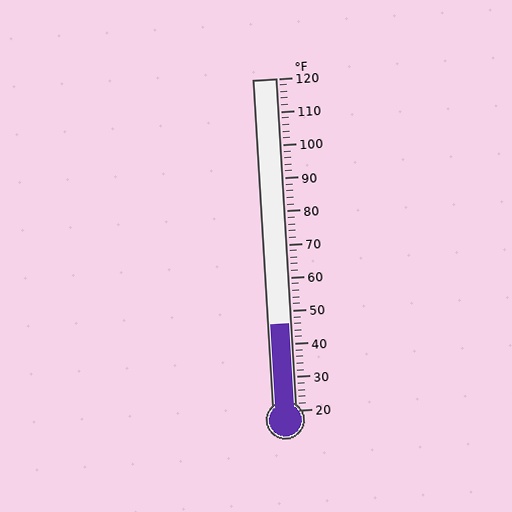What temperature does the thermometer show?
The thermometer shows approximately 46°F.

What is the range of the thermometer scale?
The thermometer scale ranges from 20°F to 120°F.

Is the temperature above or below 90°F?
The temperature is below 90°F.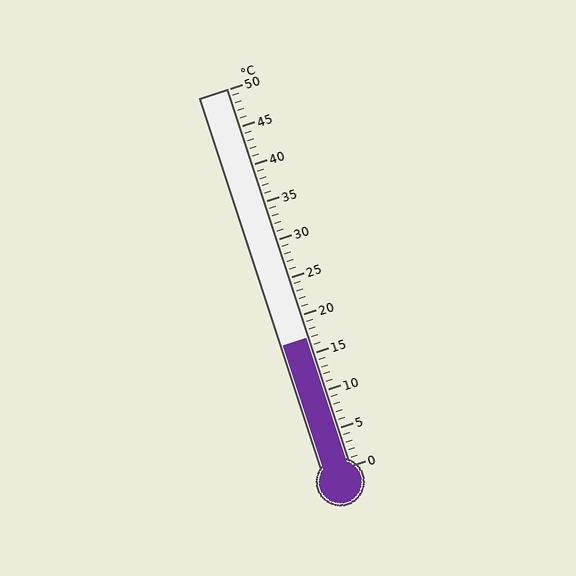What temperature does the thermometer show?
The thermometer shows approximately 17°C.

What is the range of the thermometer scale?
The thermometer scale ranges from 0°C to 50°C.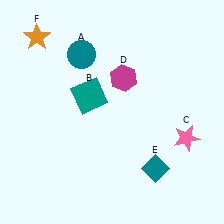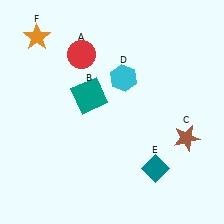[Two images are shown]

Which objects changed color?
A changed from teal to red. C changed from pink to brown. D changed from magenta to cyan.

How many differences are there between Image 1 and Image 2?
There are 3 differences between the two images.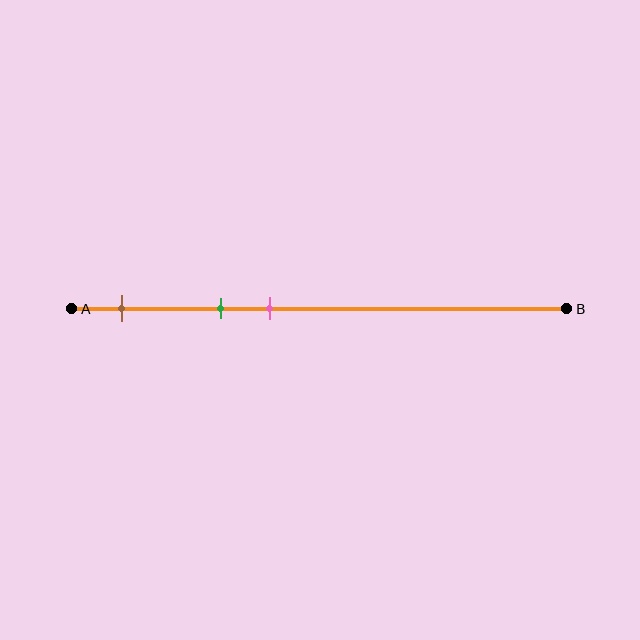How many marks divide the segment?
There are 3 marks dividing the segment.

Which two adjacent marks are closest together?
The green and pink marks are the closest adjacent pair.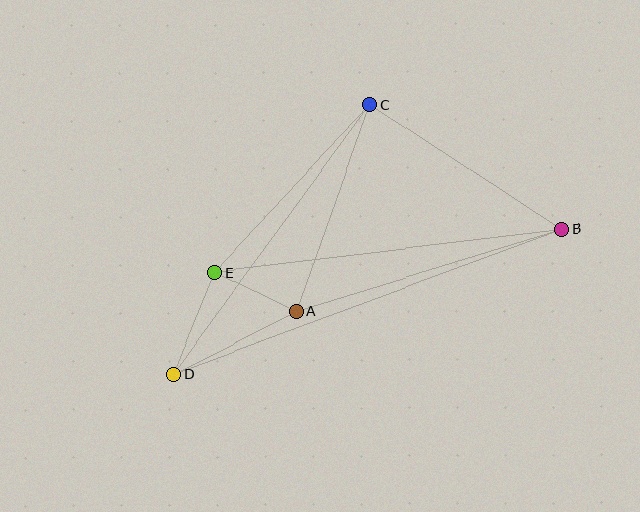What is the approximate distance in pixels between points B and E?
The distance between B and E is approximately 349 pixels.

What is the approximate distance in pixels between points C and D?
The distance between C and D is approximately 334 pixels.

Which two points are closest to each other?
Points A and E are closest to each other.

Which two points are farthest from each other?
Points B and D are farthest from each other.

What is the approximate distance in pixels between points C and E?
The distance between C and E is approximately 228 pixels.